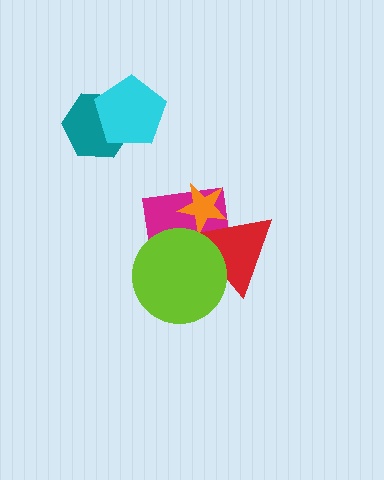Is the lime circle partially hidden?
No, no other shape covers it.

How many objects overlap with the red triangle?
3 objects overlap with the red triangle.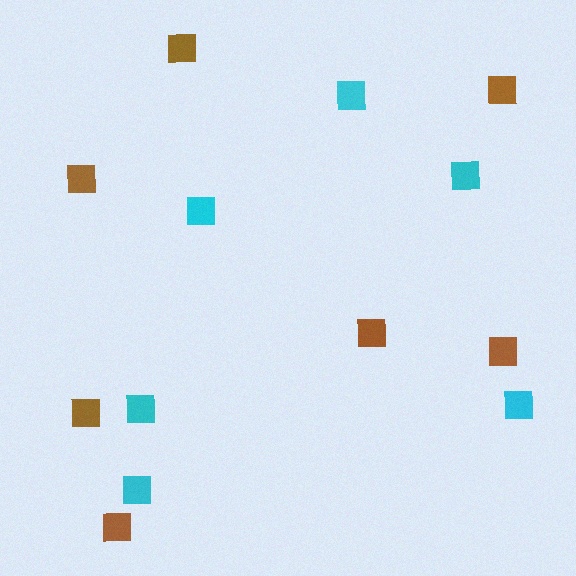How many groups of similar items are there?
There are 2 groups: one group of brown squares (7) and one group of cyan squares (6).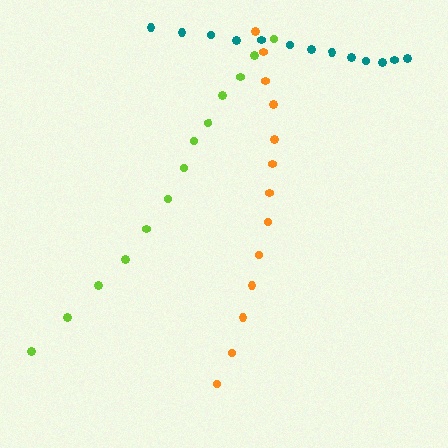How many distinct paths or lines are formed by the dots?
There are 3 distinct paths.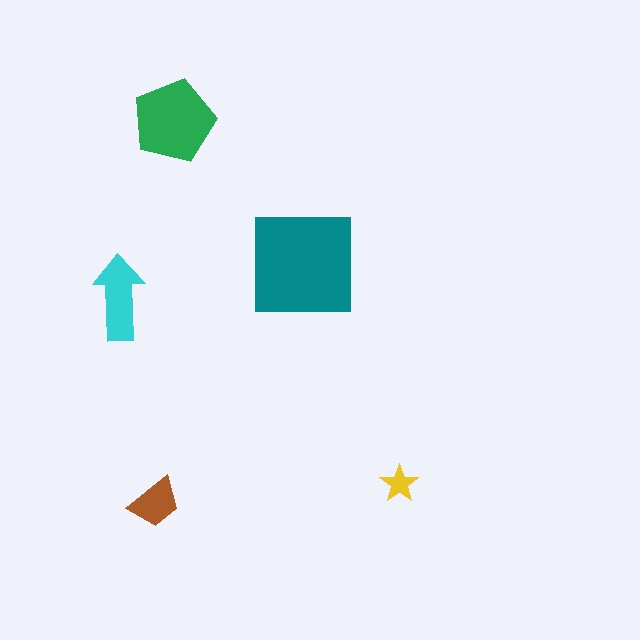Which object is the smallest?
The yellow star.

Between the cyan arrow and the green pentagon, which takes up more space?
The green pentagon.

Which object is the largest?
The teal square.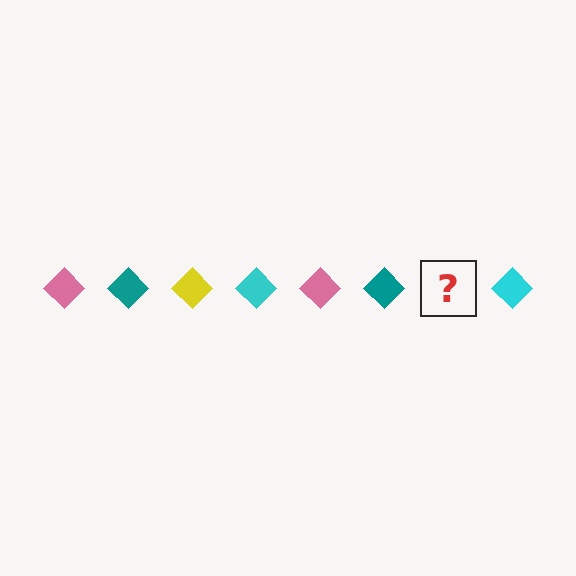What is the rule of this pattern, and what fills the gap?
The rule is that the pattern cycles through pink, teal, yellow, cyan diamonds. The gap should be filled with a yellow diamond.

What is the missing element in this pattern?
The missing element is a yellow diamond.